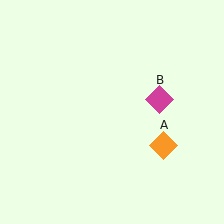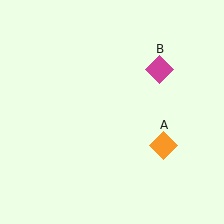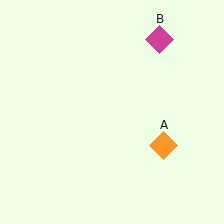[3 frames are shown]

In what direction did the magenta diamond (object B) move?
The magenta diamond (object B) moved up.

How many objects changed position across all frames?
1 object changed position: magenta diamond (object B).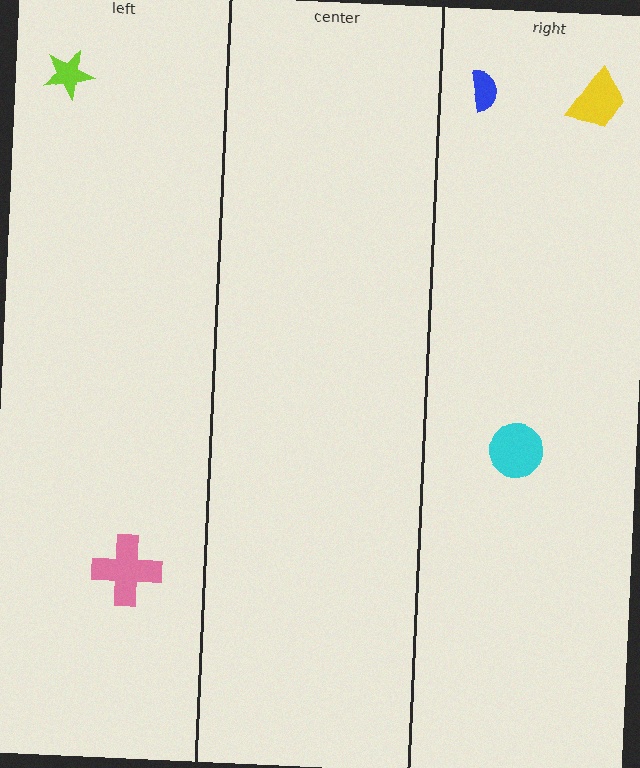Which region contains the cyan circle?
The right region.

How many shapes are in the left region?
2.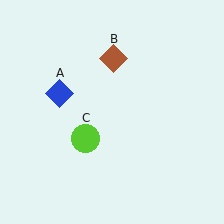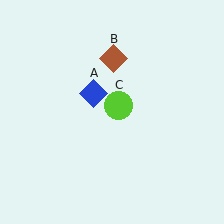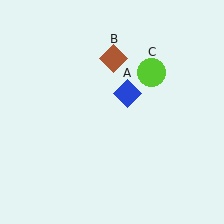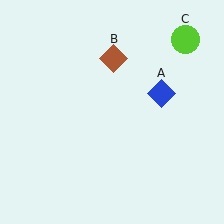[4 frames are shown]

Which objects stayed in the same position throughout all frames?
Brown diamond (object B) remained stationary.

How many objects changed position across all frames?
2 objects changed position: blue diamond (object A), lime circle (object C).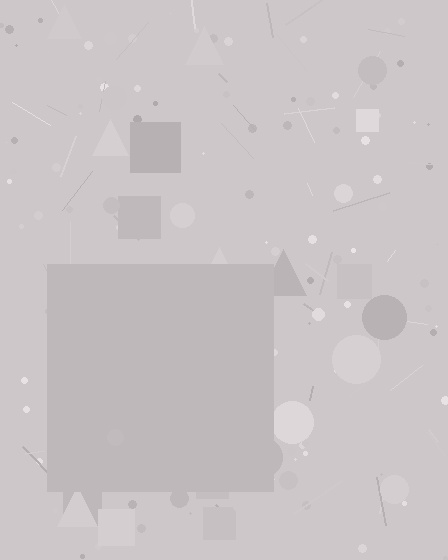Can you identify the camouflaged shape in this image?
The camouflaged shape is a square.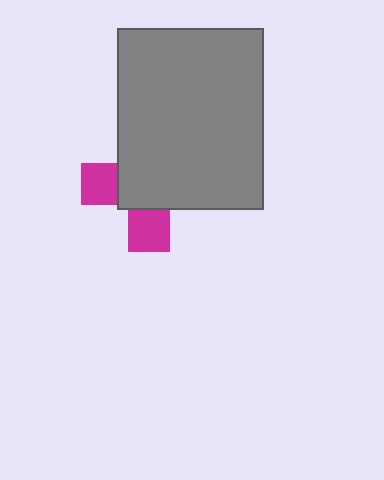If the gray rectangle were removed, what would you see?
You would see the complete magenta cross.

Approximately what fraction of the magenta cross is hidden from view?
Roughly 66% of the magenta cross is hidden behind the gray rectangle.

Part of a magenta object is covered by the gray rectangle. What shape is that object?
It is a cross.